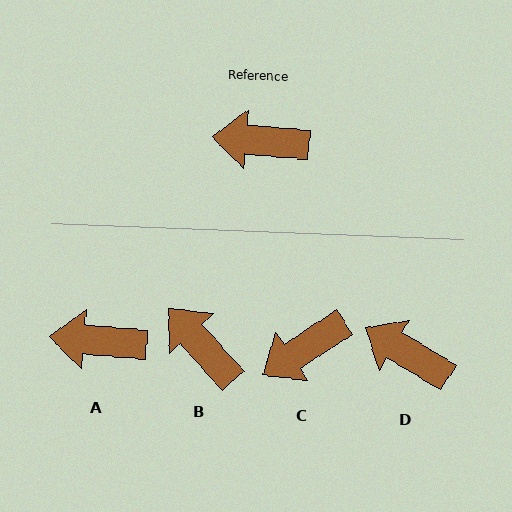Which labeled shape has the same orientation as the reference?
A.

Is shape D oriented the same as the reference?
No, it is off by about 27 degrees.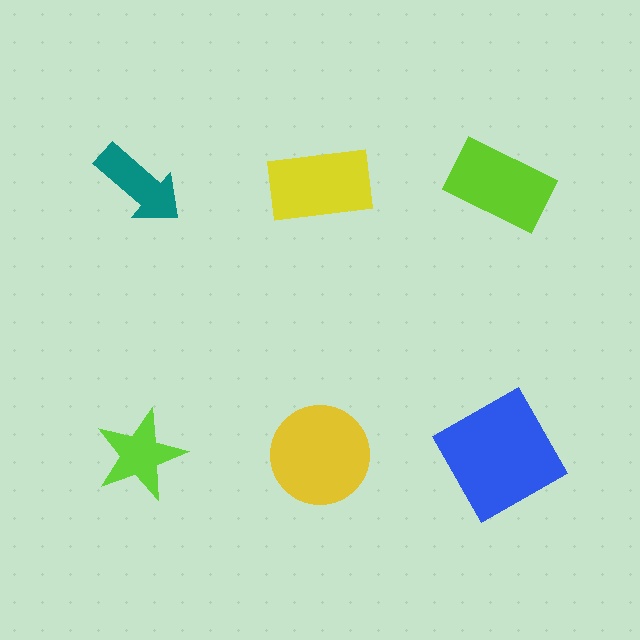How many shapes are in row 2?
3 shapes.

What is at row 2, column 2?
A yellow circle.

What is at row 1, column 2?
A yellow rectangle.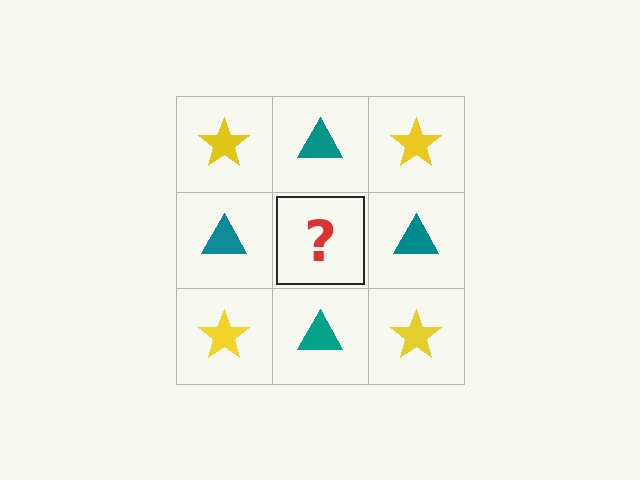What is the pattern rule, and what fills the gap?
The rule is that it alternates yellow star and teal triangle in a checkerboard pattern. The gap should be filled with a yellow star.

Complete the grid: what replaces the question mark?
The question mark should be replaced with a yellow star.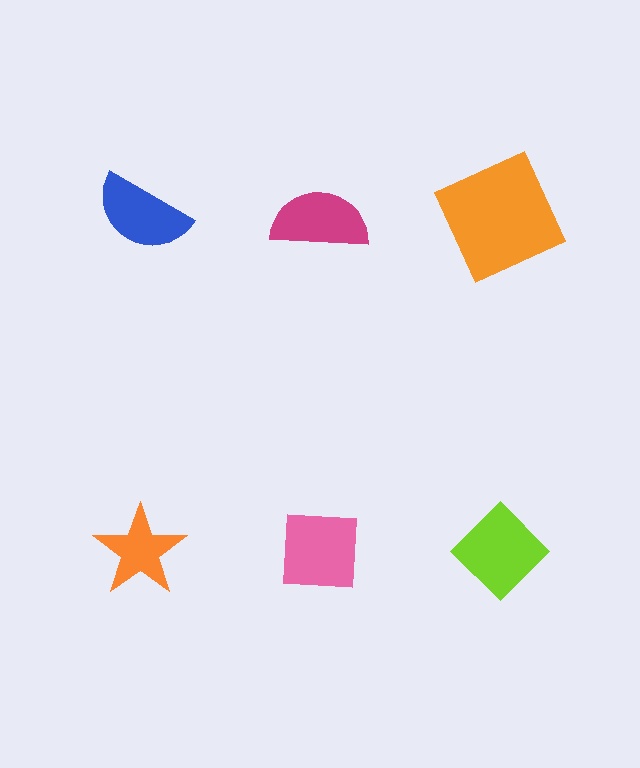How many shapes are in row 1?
3 shapes.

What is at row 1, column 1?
A blue semicircle.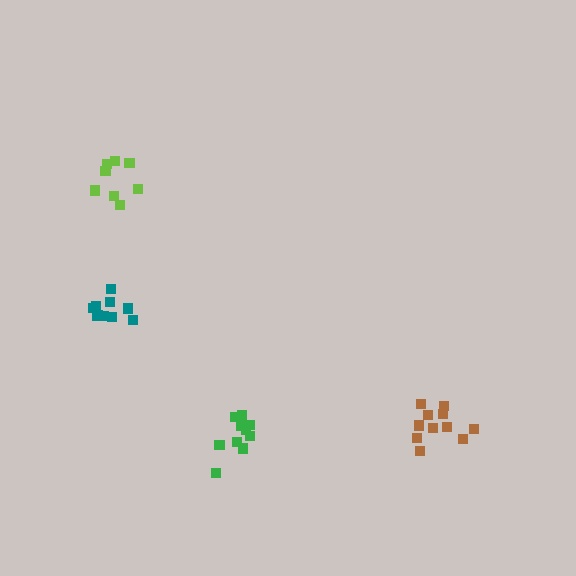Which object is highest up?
The lime cluster is topmost.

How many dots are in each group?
Group 1: 8 dots, Group 2: 9 dots, Group 3: 11 dots, Group 4: 10 dots (38 total).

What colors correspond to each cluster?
The clusters are colored: lime, teal, brown, green.